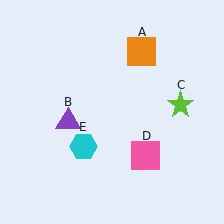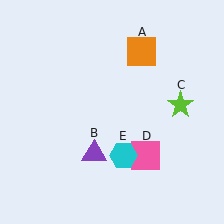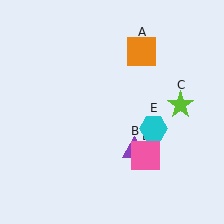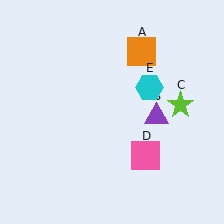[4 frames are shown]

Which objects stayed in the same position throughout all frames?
Orange square (object A) and lime star (object C) and pink square (object D) remained stationary.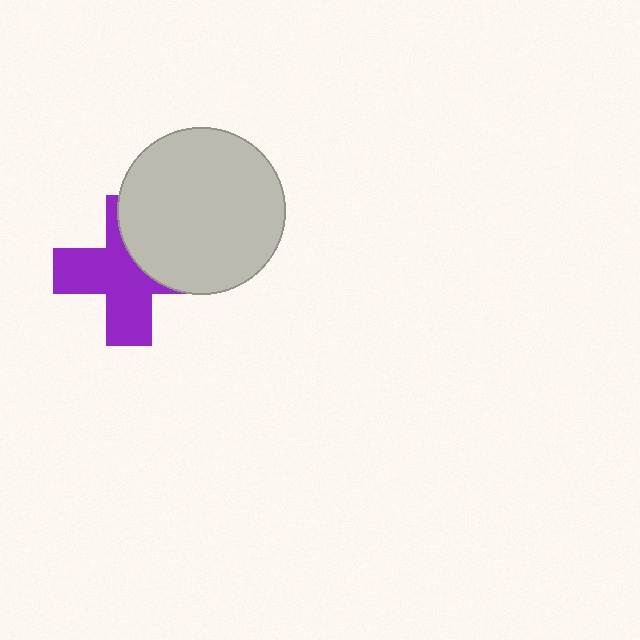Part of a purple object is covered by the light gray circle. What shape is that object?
It is a cross.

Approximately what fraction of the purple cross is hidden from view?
Roughly 37% of the purple cross is hidden behind the light gray circle.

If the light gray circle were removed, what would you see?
You would see the complete purple cross.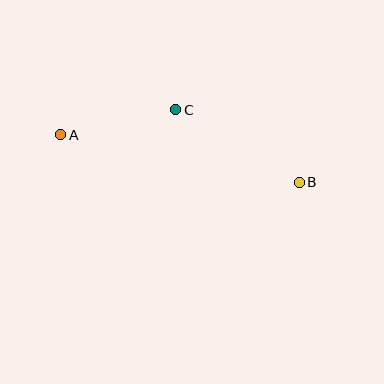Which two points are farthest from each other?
Points A and B are farthest from each other.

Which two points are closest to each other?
Points A and C are closest to each other.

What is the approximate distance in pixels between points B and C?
The distance between B and C is approximately 143 pixels.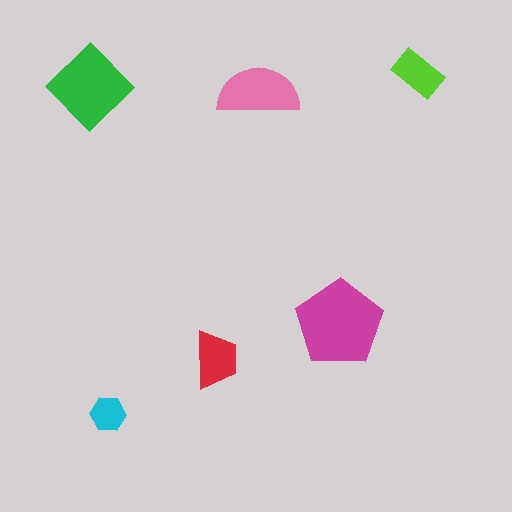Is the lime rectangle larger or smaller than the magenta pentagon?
Smaller.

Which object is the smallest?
The cyan hexagon.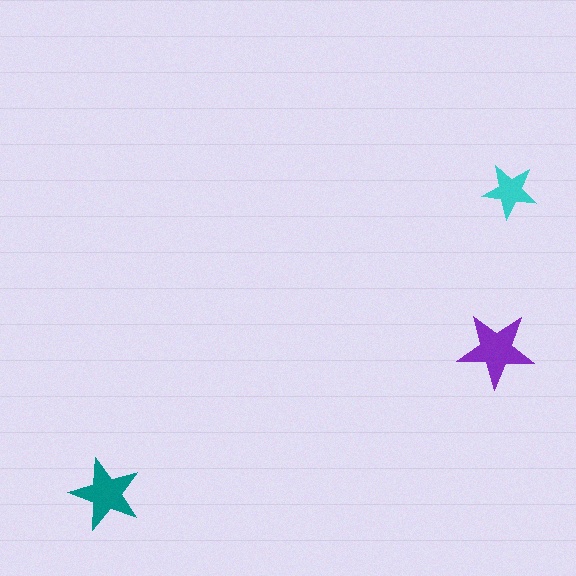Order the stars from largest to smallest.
the purple one, the teal one, the cyan one.